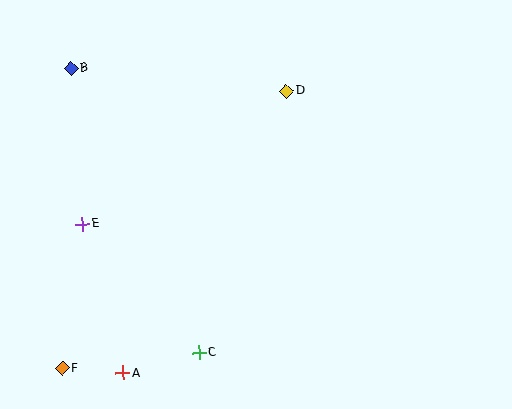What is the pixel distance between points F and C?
The distance between F and C is 137 pixels.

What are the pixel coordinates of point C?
Point C is at (199, 352).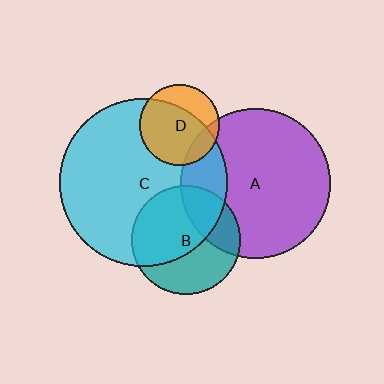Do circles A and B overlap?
Yes.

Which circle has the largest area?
Circle C (cyan).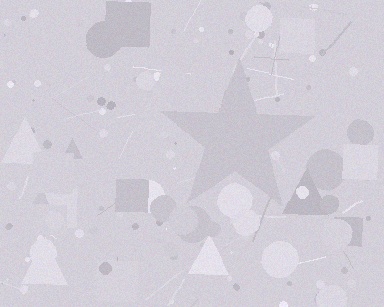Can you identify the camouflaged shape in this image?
The camouflaged shape is a star.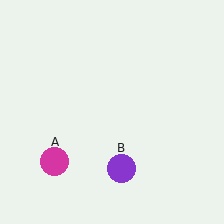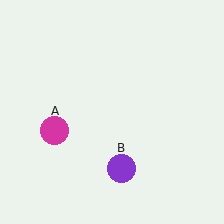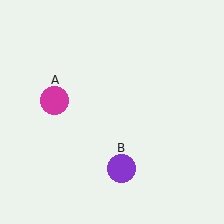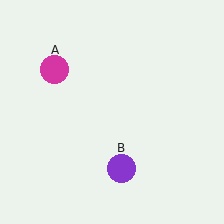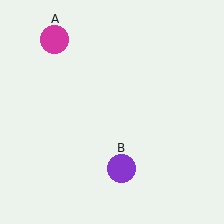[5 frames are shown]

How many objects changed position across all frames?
1 object changed position: magenta circle (object A).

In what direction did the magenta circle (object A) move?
The magenta circle (object A) moved up.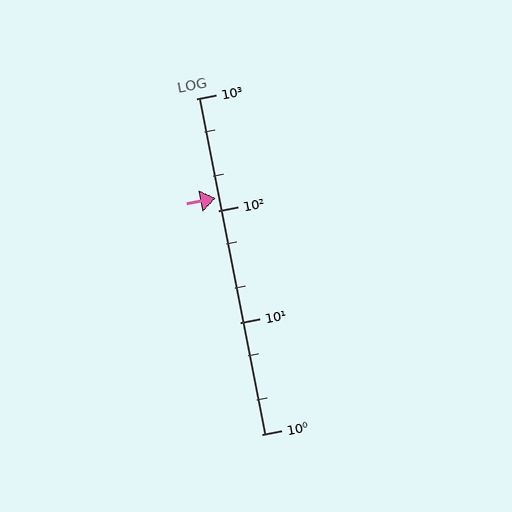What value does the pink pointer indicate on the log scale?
The pointer indicates approximately 130.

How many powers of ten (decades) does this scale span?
The scale spans 3 decades, from 1 to 1000.